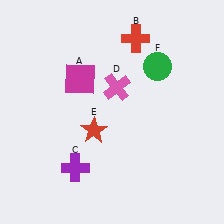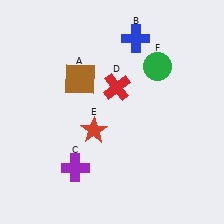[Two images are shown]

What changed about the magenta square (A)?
In Image 1, A is magenta. In Image 2, it changed to brown.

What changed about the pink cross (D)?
In Image 1, D is pink. In Image 2, it changed to red.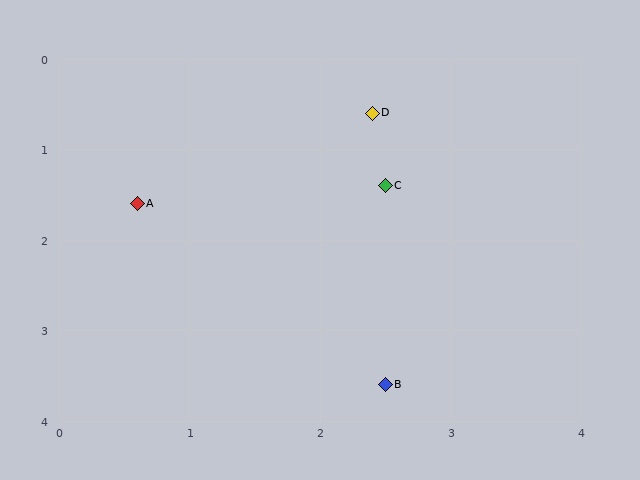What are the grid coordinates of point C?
Point C is at approximately (2.5, 1.4).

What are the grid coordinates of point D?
Point D is at approximately (2.4, 0.6).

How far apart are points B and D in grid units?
Points B and D are about 3.0 grid units apart.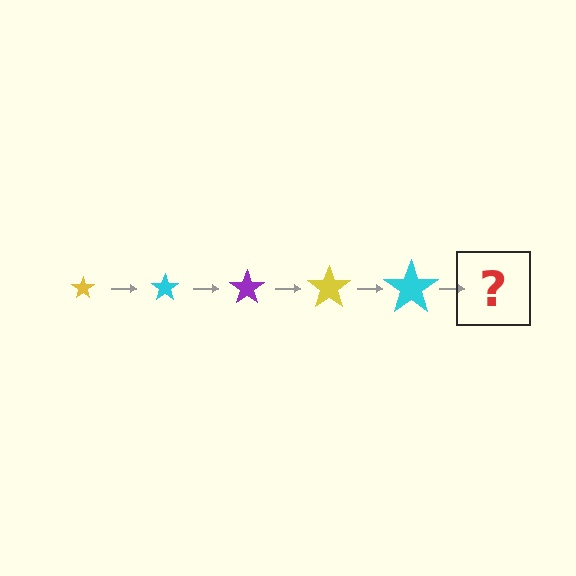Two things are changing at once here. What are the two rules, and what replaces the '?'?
The two rules are that the star grows larger each step and the color cycles through yellow, cyan, and purple. The '?' should be a purple star, larger than the previous one.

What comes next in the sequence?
The next element should be a purple star, larger than the previous one.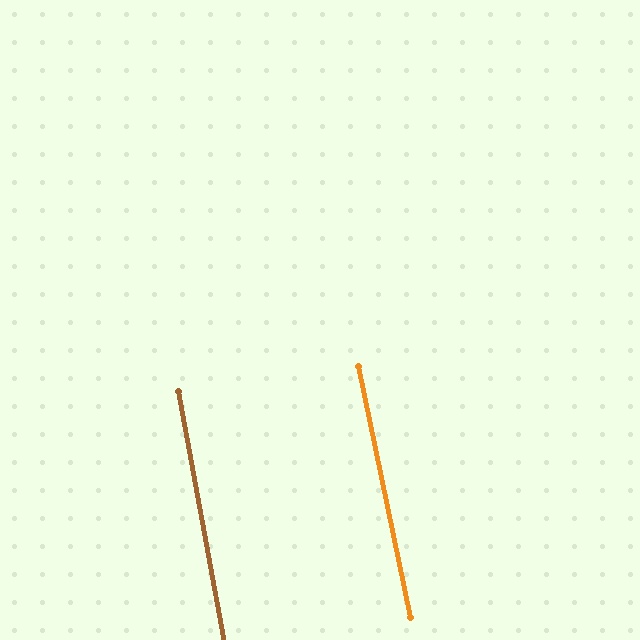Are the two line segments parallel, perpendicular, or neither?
Parallel — their directions differ by only 1.4°.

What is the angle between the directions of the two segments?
Approximately 1 degree.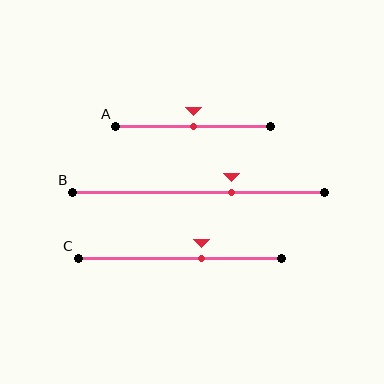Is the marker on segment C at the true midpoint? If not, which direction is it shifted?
No, the marker on segment C is shifted to the right by about 11% of the segment length.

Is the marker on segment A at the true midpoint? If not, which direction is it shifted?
Yes, the marker on segment A is at the true midpoint.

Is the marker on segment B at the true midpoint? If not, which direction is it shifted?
No, the marker on segment B is shifted to the right by about 13% of the segment length.